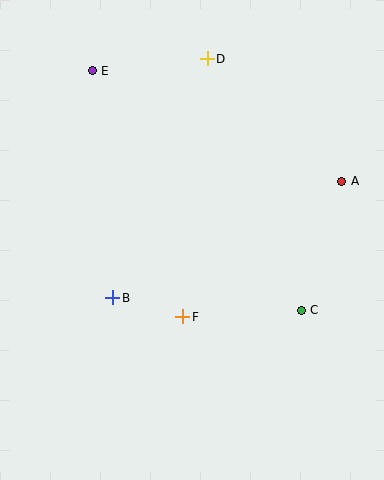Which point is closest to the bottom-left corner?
Point B is closest to the bottom-left corner.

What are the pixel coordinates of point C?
Point C is at (301, 310).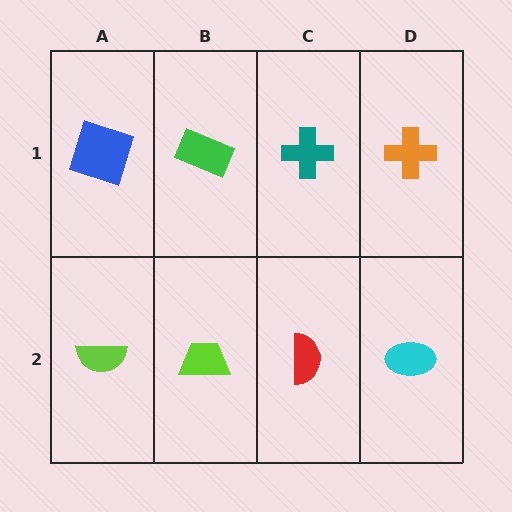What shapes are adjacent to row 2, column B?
A green rectangle (row 1, column B), a lime semicircle (row 2, column A), a red semicircle (row 2, column C).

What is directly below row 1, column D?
A cyan ellipse.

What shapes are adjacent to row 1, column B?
A lime trapezoid (row 2, column B), a blue square (row 1, column A), a teal cross (row 1, column C).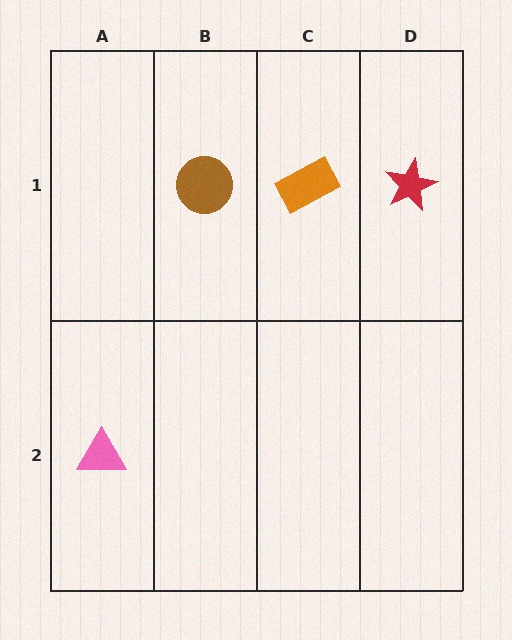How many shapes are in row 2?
1 shape.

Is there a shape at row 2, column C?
No, that cell is empty.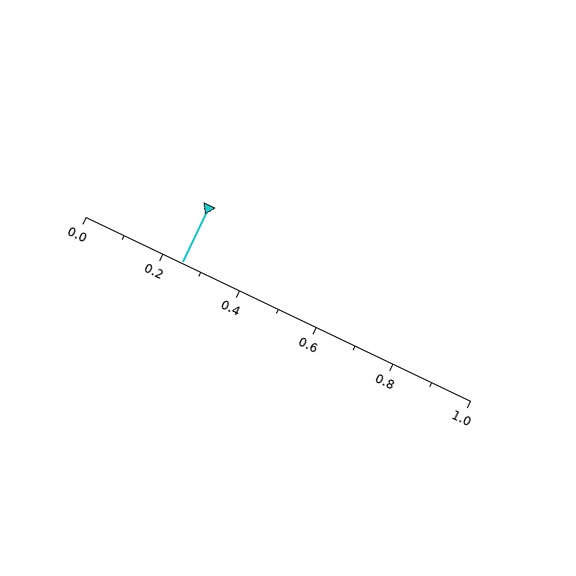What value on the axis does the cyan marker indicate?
The marker indicates approximately 0.25.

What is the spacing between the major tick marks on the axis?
The major ticks are spaced 0.2 apart.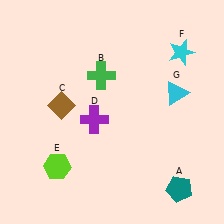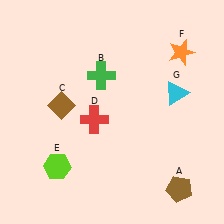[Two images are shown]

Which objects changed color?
A changed from teal to brown. D changed from purple to red. F changed from cyan to orange.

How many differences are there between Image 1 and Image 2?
There are 3 differences between the two images.